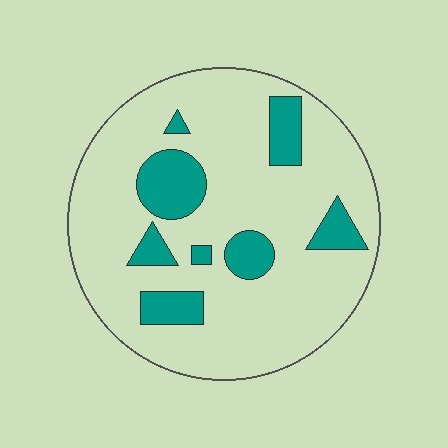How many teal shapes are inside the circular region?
8.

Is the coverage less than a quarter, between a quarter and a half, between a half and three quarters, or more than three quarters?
Less than a quarter.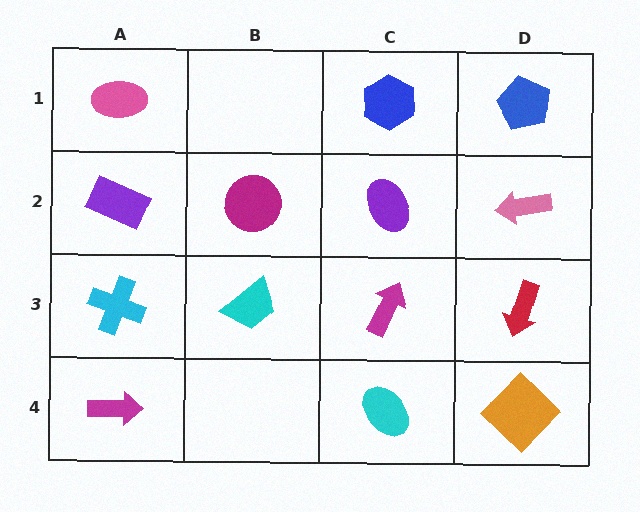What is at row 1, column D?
A blue pentagon.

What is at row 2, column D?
A pink arrow.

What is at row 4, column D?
An orange diamond.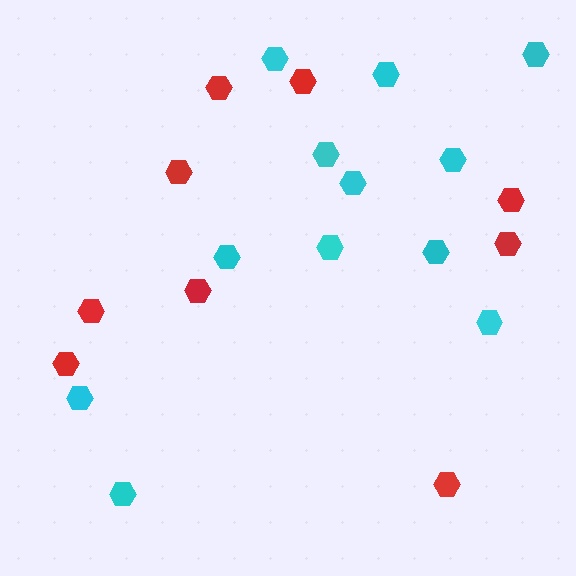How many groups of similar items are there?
There are 2 groups: one group of cyan hexagons (12) and one group of red hexagons (9).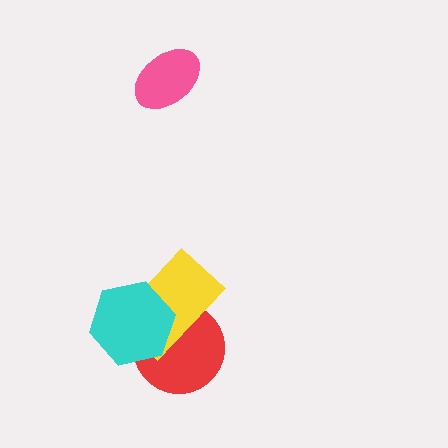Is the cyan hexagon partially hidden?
No, no other shape covers it.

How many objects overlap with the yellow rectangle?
2 objects overlap with the yellow rectangle.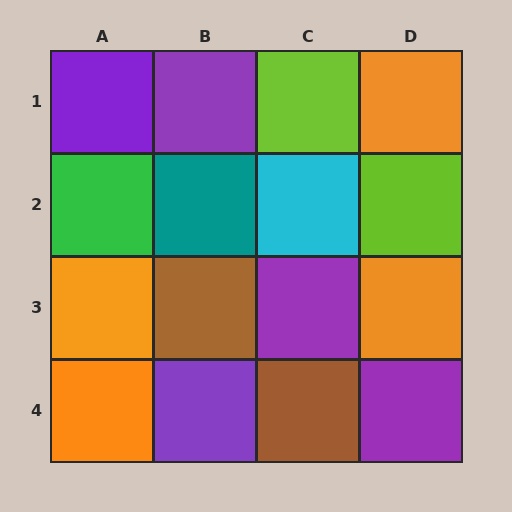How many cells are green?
1 cell is green.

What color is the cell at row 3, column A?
Orange.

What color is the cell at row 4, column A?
Orange.